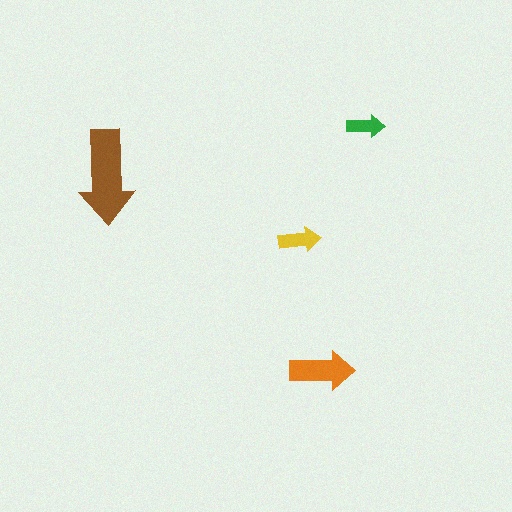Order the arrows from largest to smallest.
the brown one, the orange one, the yellow one, the green one.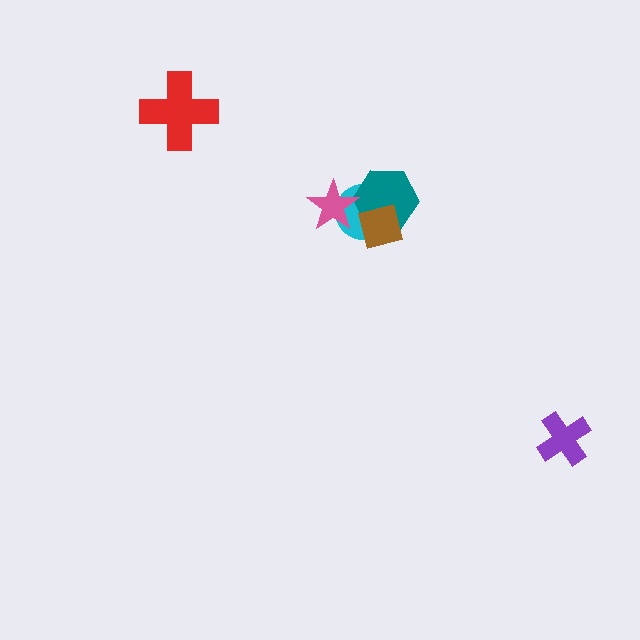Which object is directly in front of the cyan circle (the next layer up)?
The teal hexagon is directly in front of the cyan circle.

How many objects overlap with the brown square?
2 objects overlap with the brown square.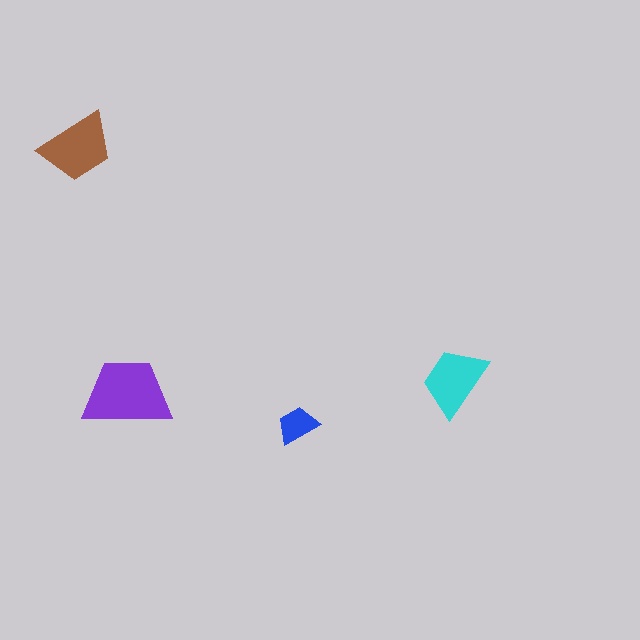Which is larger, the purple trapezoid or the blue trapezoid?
The purple one.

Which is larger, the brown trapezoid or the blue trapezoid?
The brown one.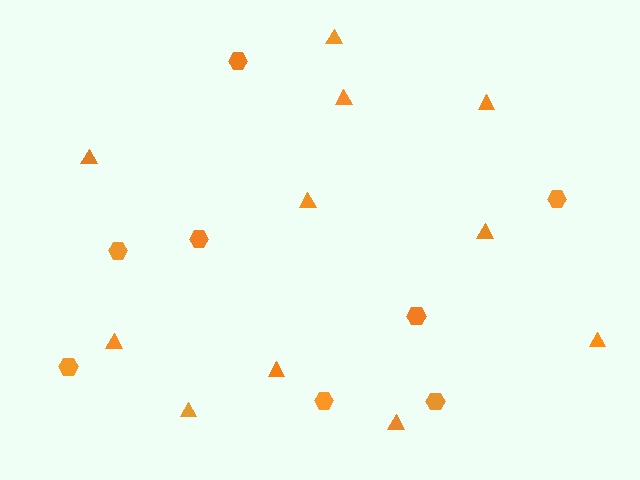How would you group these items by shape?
There are 2 groups: one group of hexagons (8) and one group of triangles (11).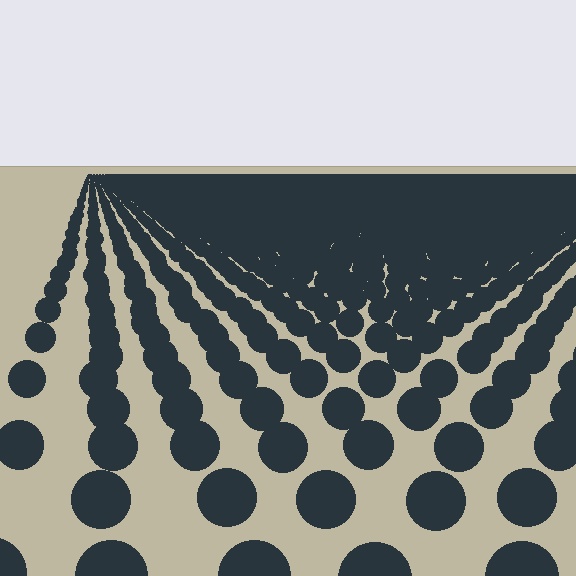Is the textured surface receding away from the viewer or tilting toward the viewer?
The surface is receding away from the viewer. Texture elements get smaller and denser toward the top.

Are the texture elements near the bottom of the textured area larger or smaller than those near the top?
Larger. Near the bottom, elements are closer to the viewer and appear at a bigger on-screen size.